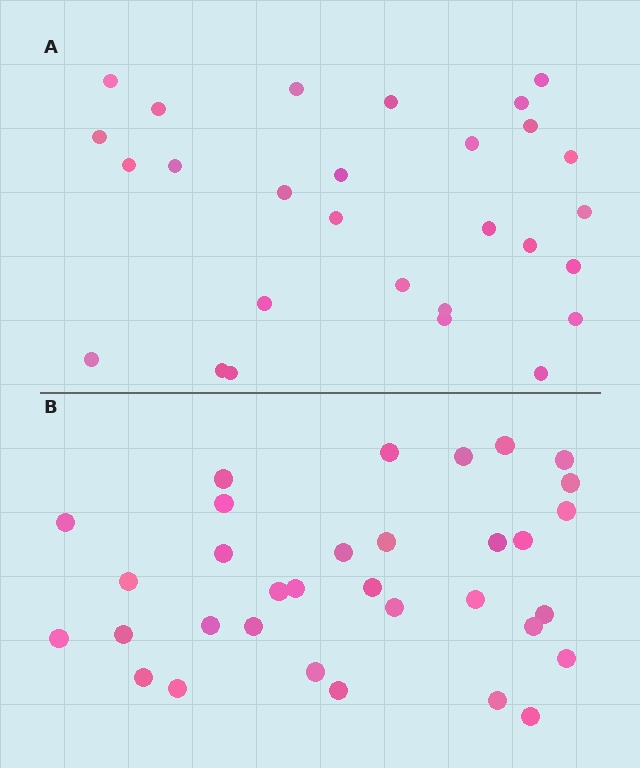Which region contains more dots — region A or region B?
Region B (the bottom region) has more dots.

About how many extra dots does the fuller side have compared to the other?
Region B has about 5 more dots than region A.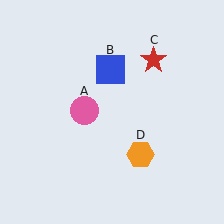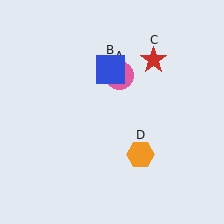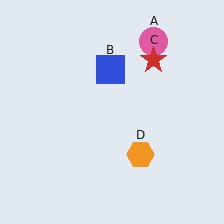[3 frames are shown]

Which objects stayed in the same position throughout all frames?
Blue square (object B) and red star (object C) and orange hexagon (object D) remained stationary.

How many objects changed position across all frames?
1 object changed position: pink circle (object A).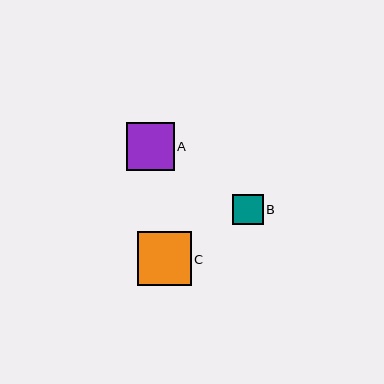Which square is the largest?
Square C is the largest with a size of approximately 54 pixels.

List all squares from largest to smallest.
From largest to smallest: C, A, B.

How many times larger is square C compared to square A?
Square C is approximately 1.1 times the size of square A.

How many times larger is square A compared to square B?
Square A is approximately 1.6 times the size of square B.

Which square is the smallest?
Square B is the smallest with a size of approximately 30 pixels.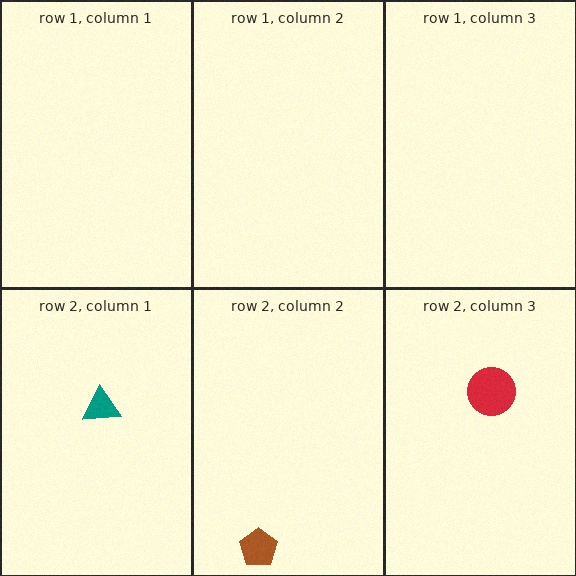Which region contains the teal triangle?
The row 2, column 1 region.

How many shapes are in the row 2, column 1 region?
1.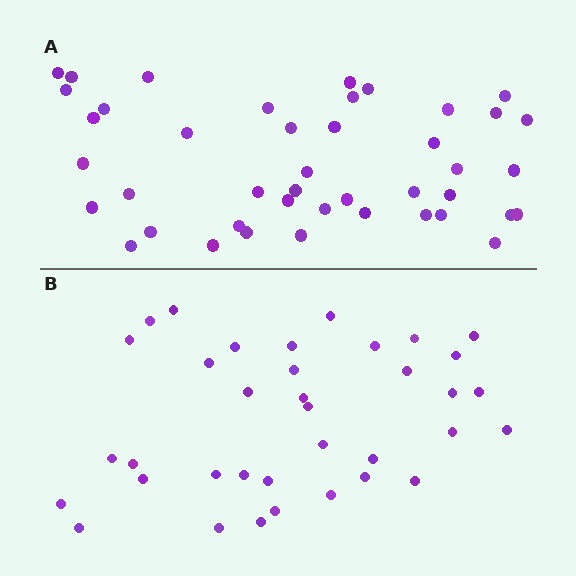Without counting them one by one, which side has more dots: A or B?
Region A (the top region) has more dots.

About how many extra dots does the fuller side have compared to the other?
Region A has roughly 8 or so more dots than region B.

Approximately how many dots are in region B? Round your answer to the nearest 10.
About 40 dots. (The exact count is 36, which rounds to 40.)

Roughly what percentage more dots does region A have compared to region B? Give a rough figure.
About 20% more.